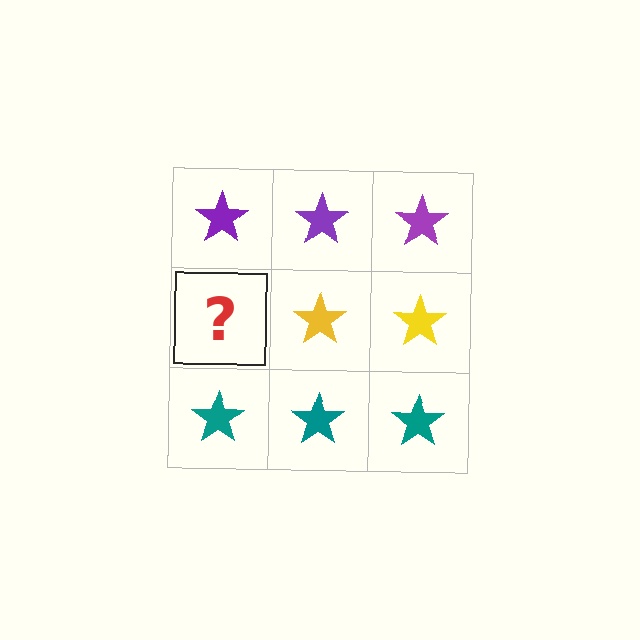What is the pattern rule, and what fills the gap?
The rule is that each row has a consistent color. The gap should be filled with a yellow star.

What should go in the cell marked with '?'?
The missing cell should contain a yellow star.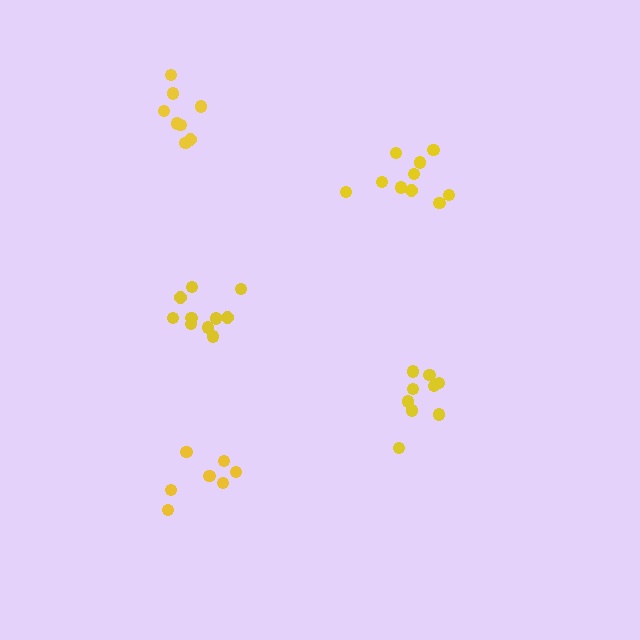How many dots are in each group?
Group 1: 10 dots, Group 2: 10 dots, Group 3: 7 dots, Group 4: 9 dots, Group 5: 8 dots (44 total).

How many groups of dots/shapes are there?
There are 5 groups.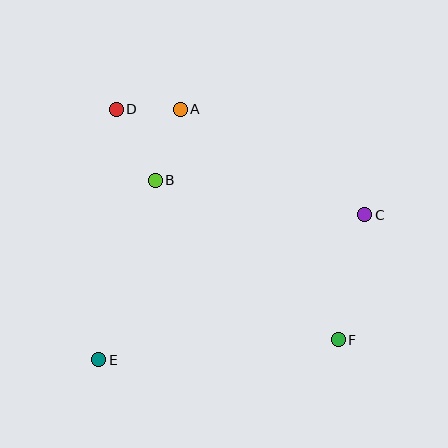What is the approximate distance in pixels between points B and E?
The distance between B and E is approximately 188 pixels.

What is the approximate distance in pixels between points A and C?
The distance between A and C is approximately 213 pixels.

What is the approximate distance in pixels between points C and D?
The distance between C and D is approximately 270 pixels.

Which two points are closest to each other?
Points A and D are closest to each other.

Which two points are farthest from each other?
Points D and F are farthest from each other.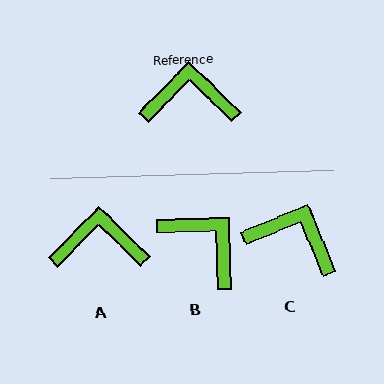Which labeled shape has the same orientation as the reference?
A.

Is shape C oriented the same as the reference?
No, it is off by about 23 degrees.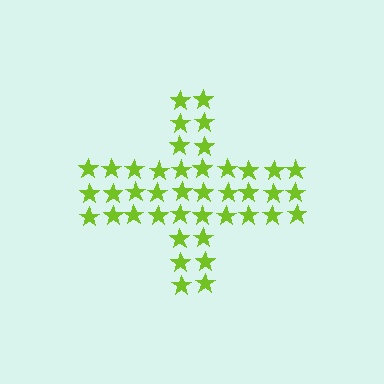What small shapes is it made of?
It is made of small stars.